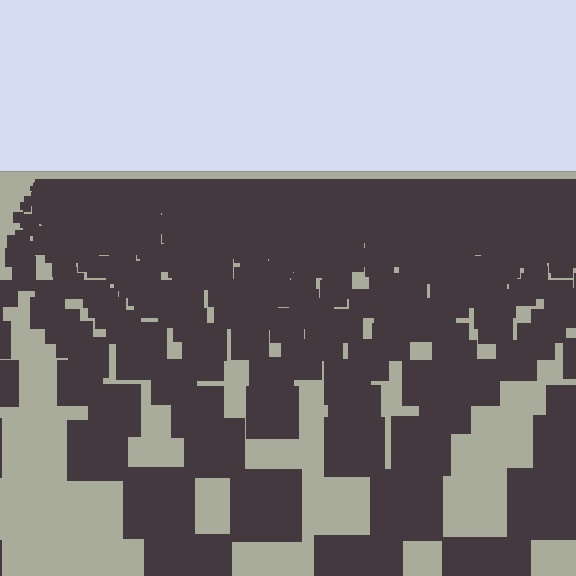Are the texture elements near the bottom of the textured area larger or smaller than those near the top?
Larger. Near the bottom, elements are closer to the viewer and appear at a bigger on-screen size.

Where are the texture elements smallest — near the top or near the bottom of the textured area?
Near the top.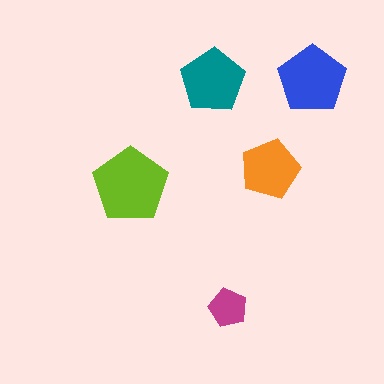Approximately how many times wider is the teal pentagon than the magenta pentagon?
About 1.5 times wider.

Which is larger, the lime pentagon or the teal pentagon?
The lime one.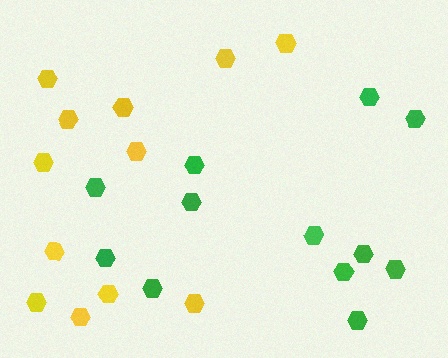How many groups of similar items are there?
There are 2 groups: one group of green hexagons (12) and one group of yellow hexagons (12).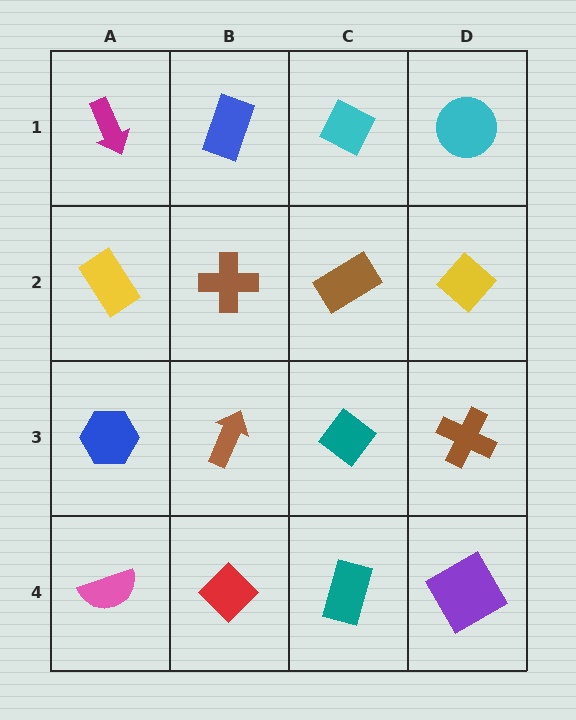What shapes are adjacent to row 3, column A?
A yellow rectangle (row 2, column A), a pink semicircle (row 4, column A), a brown arrow (row 3, column B).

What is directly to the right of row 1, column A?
A blue rectangle.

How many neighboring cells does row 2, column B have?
4.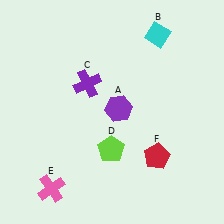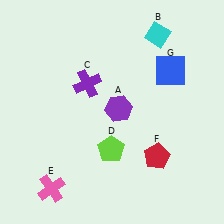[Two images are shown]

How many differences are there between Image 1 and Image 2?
There is 1 difference between the two images.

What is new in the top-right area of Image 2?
A blue square (G) was added in the top-right area of Image 2.